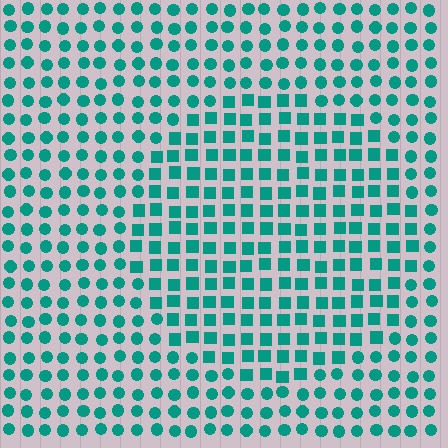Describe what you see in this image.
The image is filled with small teal elements arranged in a uniform grid. A circle-shaped region contains squares, while the surrounding area contains circles. The boundary is defined purely by the change in element shape.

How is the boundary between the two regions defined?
The boundary is defined by a change in element shape: squares inside vs. circles outside. All elements share the same color and spacing.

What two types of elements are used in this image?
The image uses squares inside the circle region and circles outside it.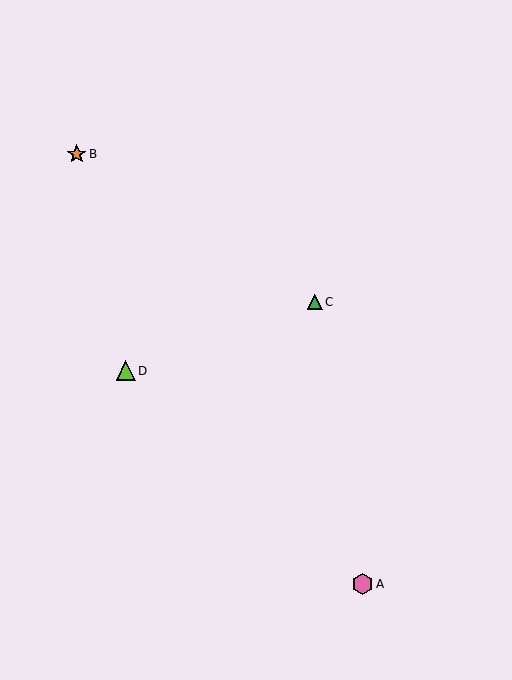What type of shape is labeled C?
Shape C is a green triangle.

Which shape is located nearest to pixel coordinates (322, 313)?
The green triangle (labeled C) at (315, 302) is nearest to that location.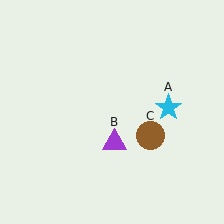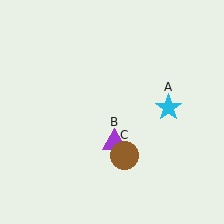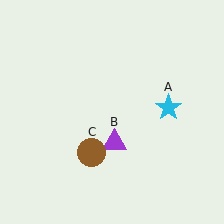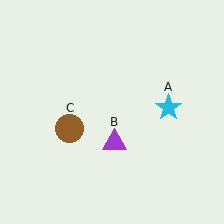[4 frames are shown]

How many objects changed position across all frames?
1 object changed position: brown circle (object C).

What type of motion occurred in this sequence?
The brown circle (object C) rotated clockwise around the center of the scene.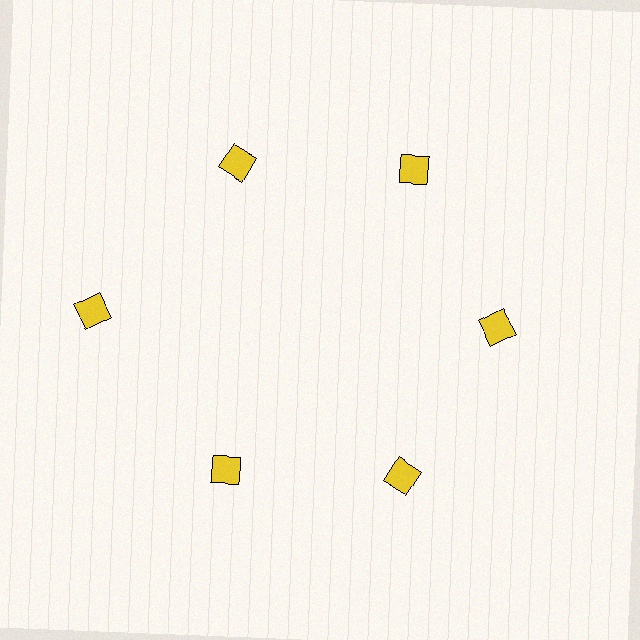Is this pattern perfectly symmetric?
No. The 6 yellow squares are arranged in a ring, but one element near the 9 o'clock position is pushed outward from the center, breaking the 6-fold rotational symmetry.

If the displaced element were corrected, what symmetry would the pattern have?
It would have 6-fold rotational symmetry — the pattern would map onto itself every 60 degrees.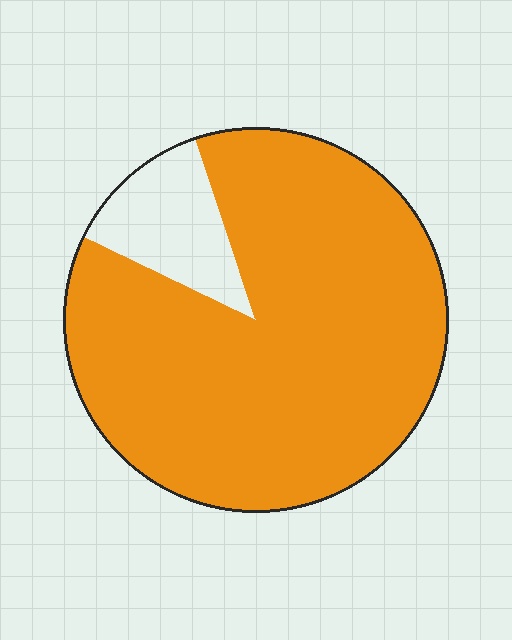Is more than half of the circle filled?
Yes.